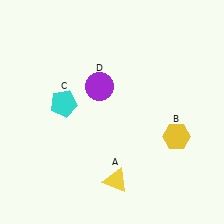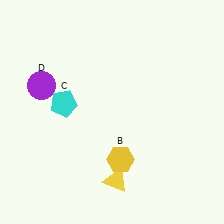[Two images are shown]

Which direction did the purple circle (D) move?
The purple circle (D) moved left.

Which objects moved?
The objects that moved are: the yellow hexagon (B), the purple circle (D).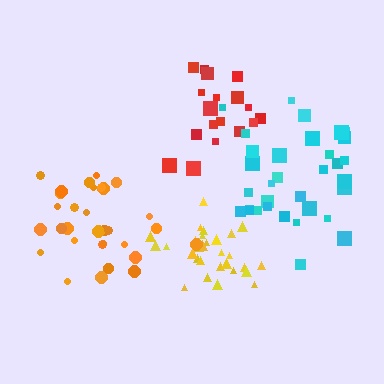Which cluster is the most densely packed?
Yellow.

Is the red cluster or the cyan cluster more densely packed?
Red.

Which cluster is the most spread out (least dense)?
Cyan.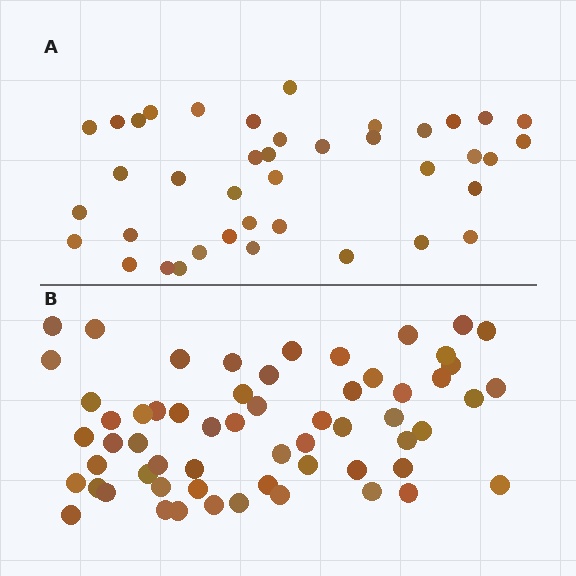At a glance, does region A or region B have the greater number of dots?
Region B (the bottom region) has more dots.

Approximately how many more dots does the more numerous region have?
Region B has approximately 20 more dots than region A.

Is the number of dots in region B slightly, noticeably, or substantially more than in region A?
Region B has substantially more. The ratio is roughly 1.5 to 1.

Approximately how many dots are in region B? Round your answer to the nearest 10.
About 60 dots.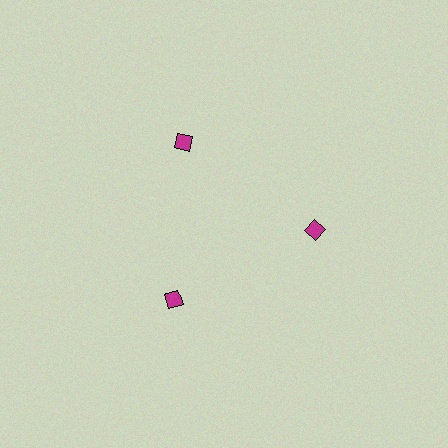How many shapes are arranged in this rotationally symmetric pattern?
There are 3 shapes, arranged in 3 groups of 1.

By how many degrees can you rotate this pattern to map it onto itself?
The pattern maps onto itself every 120 degrees of rotation.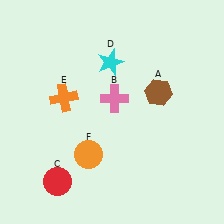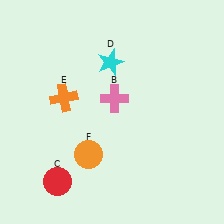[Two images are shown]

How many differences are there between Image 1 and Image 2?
There is 1 difference between the two images.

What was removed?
The brown hexagon (A) was removed in Image 2.